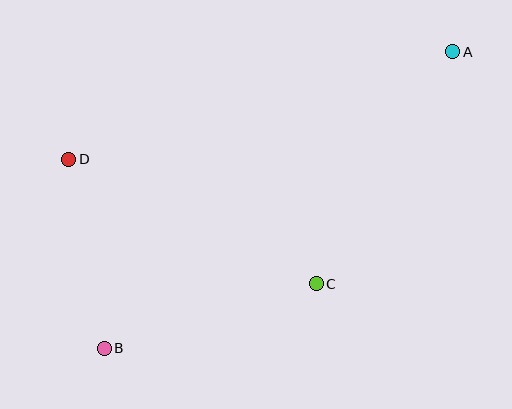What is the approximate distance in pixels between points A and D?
The distance between A and D is approximately 399 pixels.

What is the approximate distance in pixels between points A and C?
The distance between A and C is approximately 269 pixels.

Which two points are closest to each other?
Points B and D are closest to each other.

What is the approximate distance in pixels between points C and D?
The distance between C and D is approximately 277 pixels.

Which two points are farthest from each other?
Points A and B are farthest from each other.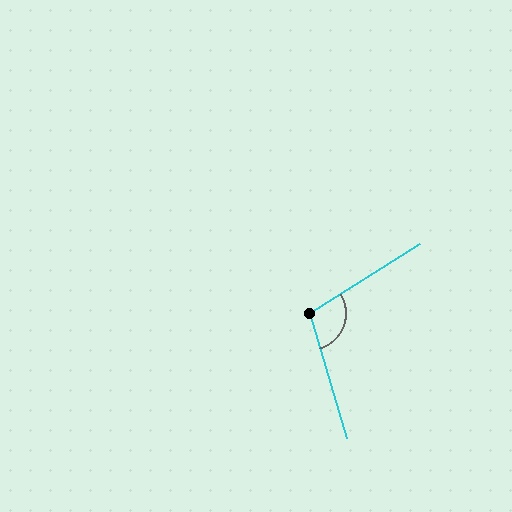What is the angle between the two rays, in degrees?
Approximately 106 degrees.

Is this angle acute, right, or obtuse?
It is obtuse.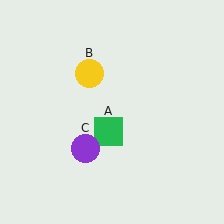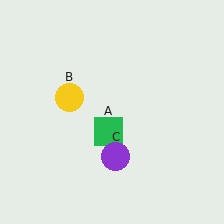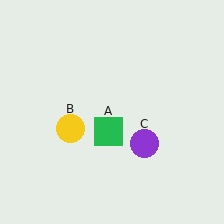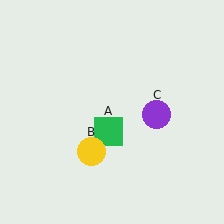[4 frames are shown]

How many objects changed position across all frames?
2 objects changed position: yellow circle (object B), purple circle (object C).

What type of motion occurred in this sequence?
The yellow circle (object B), purple circle (object C) rotated counterclockwise around the center of the scene.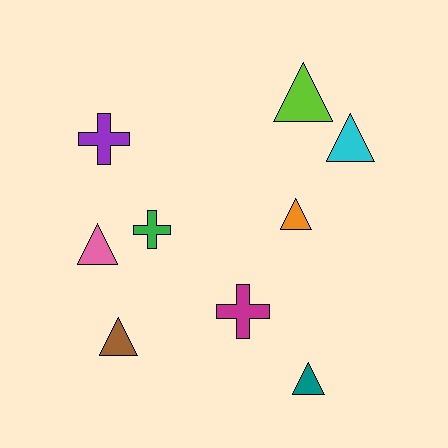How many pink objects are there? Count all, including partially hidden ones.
There is 1 pink object.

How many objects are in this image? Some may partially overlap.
There are 9 objects.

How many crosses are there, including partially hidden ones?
There are 3 crosses.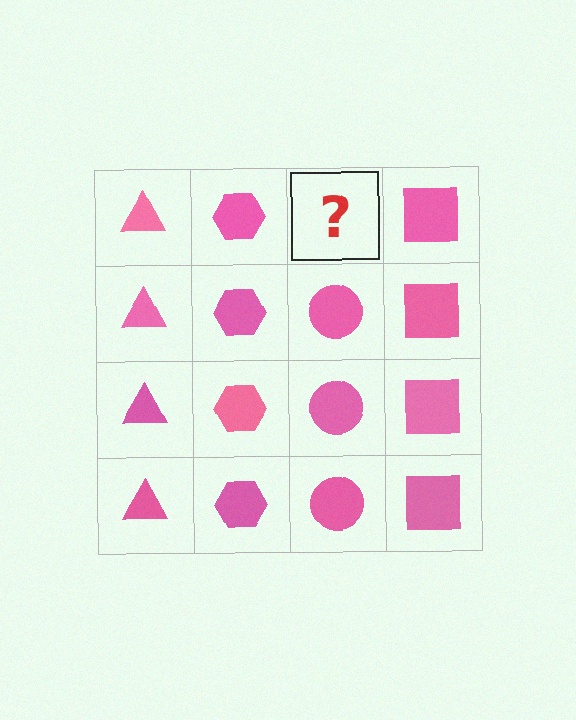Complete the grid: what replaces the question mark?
The question mark should be replaced with a pink circle.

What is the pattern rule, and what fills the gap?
The rule is that each column has a consistent shape. The gap should be filled with a pink circle.